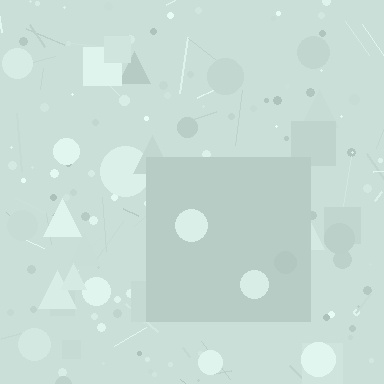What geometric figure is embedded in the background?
A square is embedded in the background.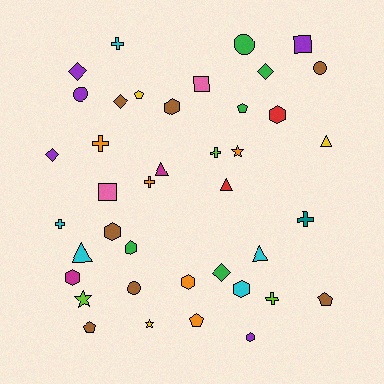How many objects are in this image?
There are 40 objects.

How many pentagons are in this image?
There are 5 pentagons.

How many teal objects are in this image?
There is 1 teal object.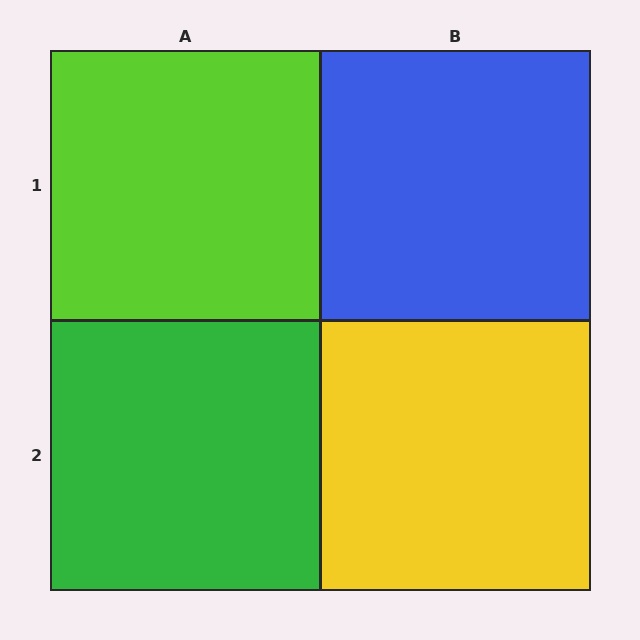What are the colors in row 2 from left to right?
Green, yellow.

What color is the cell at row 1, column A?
Lime.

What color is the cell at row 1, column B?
Blue.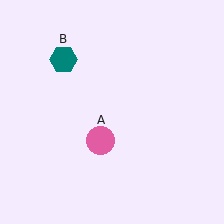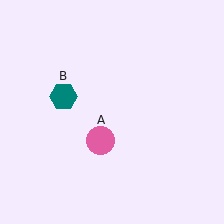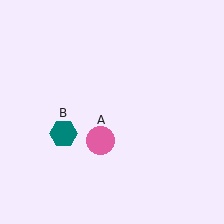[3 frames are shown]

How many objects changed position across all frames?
1 object changed position: teal hexagon (object B).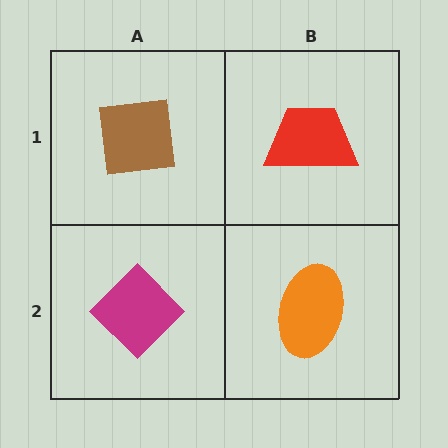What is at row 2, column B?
An orange ellipse.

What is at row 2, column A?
A magenta diamond.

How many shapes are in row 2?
2 shapes.